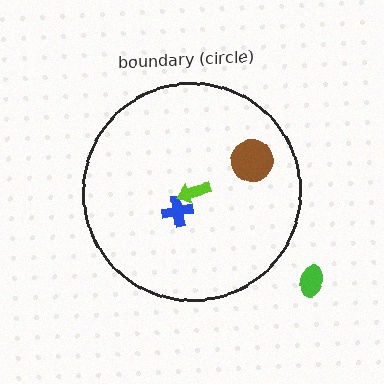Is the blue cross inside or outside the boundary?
Inside.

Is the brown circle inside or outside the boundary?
Inside.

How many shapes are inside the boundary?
3 inside, 1 outside.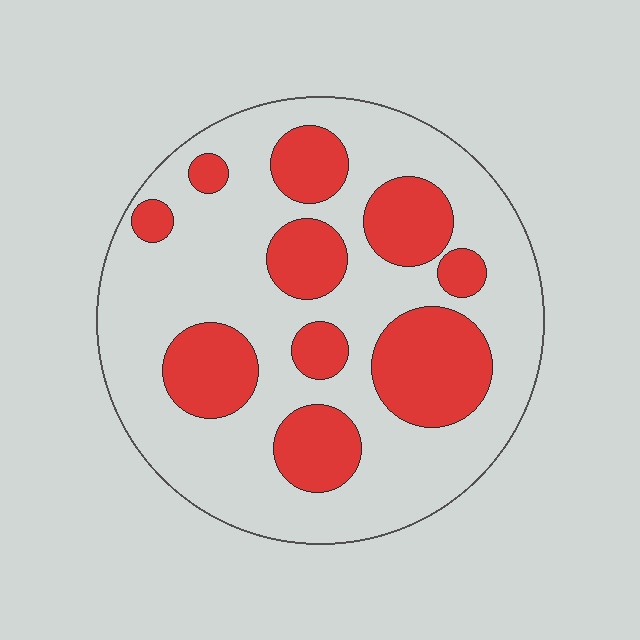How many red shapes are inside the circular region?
10.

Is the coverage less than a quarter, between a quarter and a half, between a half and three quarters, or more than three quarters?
Between a quarter and a half.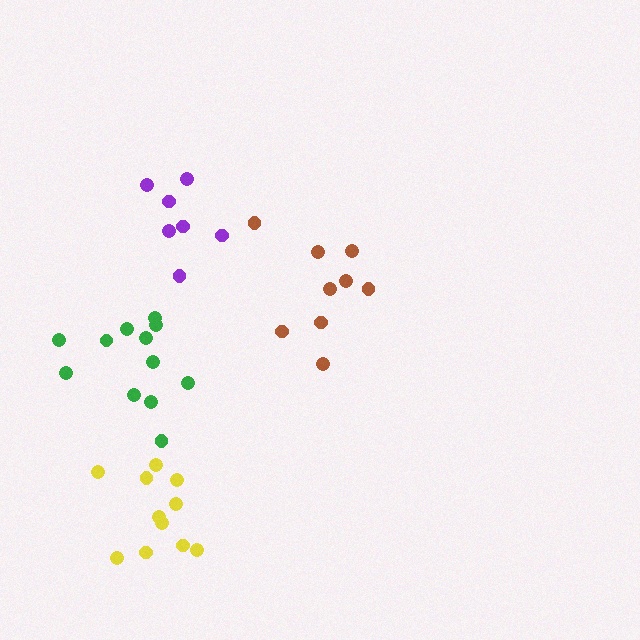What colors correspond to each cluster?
The clusters are colored: brown, yellow, purple, green.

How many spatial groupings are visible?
There are 4 spatial groupings.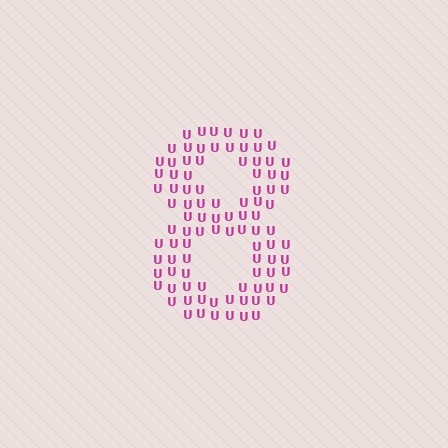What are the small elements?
The small elements are letter U's.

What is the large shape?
The large shape is the digit 8.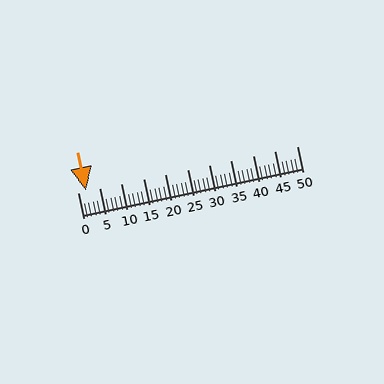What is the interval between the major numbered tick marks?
The major tick marks are spaced 5 units apart.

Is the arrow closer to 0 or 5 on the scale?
The arrow is closer to 0.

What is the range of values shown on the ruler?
The ruler shows values from 0 to 50.